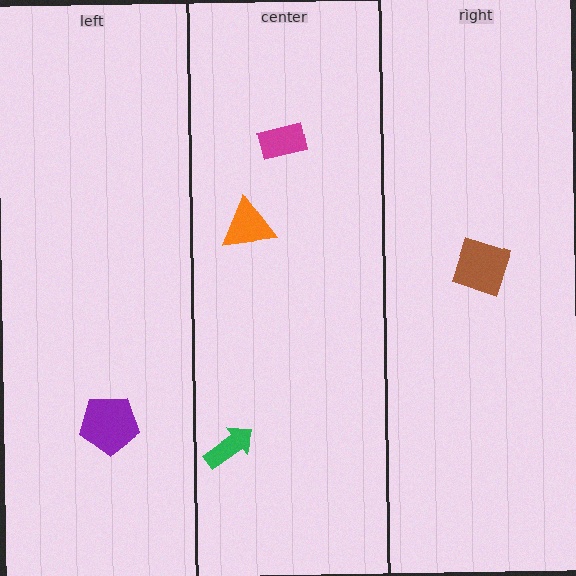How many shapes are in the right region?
1.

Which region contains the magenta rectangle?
The center region.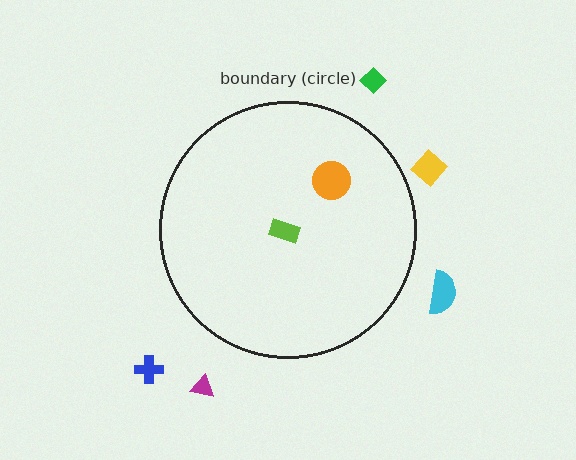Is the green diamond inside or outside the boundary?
Outside.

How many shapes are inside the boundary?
2 inside, 5 outside.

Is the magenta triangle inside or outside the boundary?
Outside.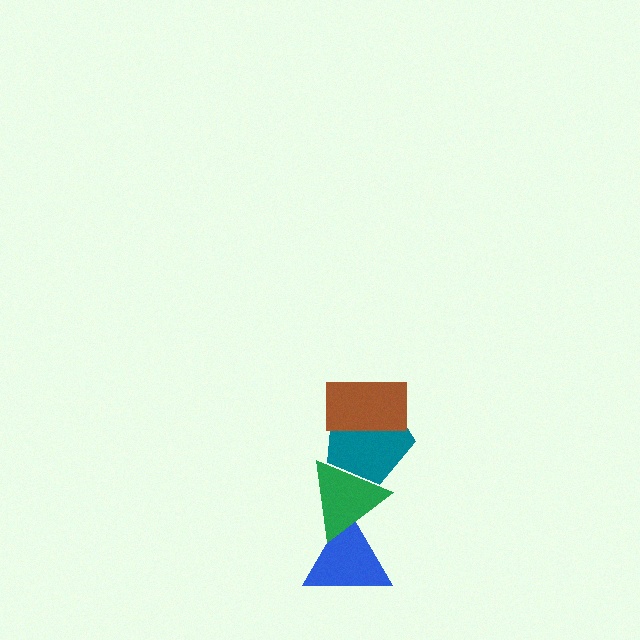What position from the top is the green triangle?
The green triangle is 3rd from the top.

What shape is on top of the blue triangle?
The green triangle is on top of the blue triangle.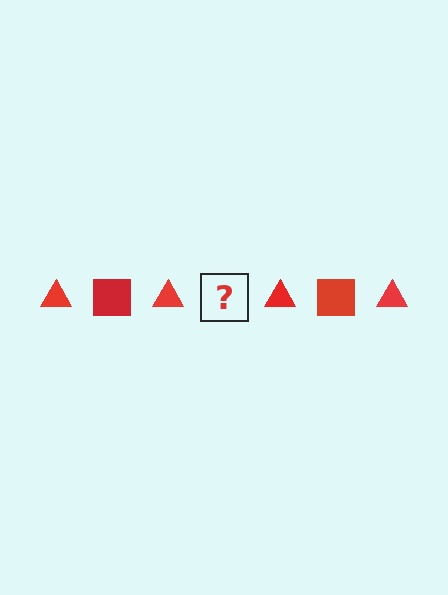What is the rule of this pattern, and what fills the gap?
The rule is that the pattern cycles through triangle, square shapes in red. The gap should be filled with a red square.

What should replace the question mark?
The question mark should be replaced with a red square.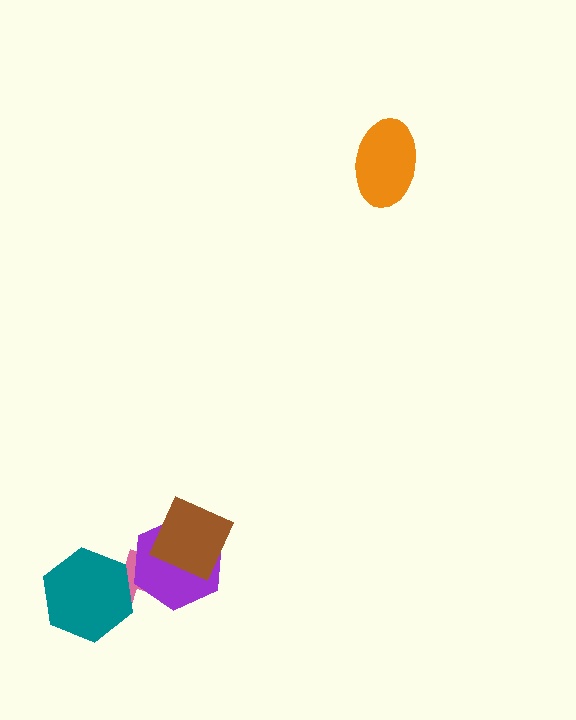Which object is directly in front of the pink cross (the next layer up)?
The teal hexagon is directly in front of the pink cross.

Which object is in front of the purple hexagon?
The brown square is in front of the purple hexagon.